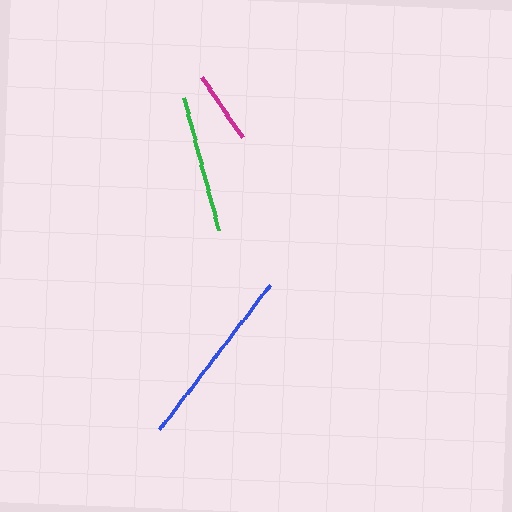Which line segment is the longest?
The blue line is the longest at approximately 183 pixels.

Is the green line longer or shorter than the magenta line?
The green line is longer than the magenta line.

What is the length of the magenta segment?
The magenta segment is approximately 73 pixels long.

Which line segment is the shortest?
The magenta line is the shortest at approximately 73 pixels.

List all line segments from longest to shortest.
From longest to shortest: blue, green, magenta.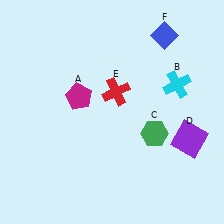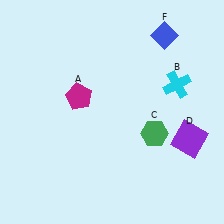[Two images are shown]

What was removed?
The red cross (E) was removed in Image 2.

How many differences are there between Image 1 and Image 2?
There is 1 difference between the two images.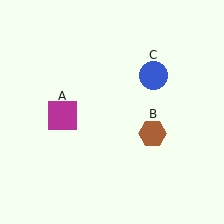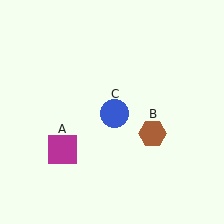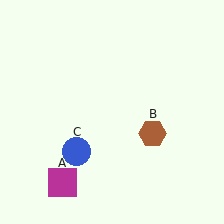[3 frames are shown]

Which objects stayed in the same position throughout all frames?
Brown hexagon (object B) remained stationary.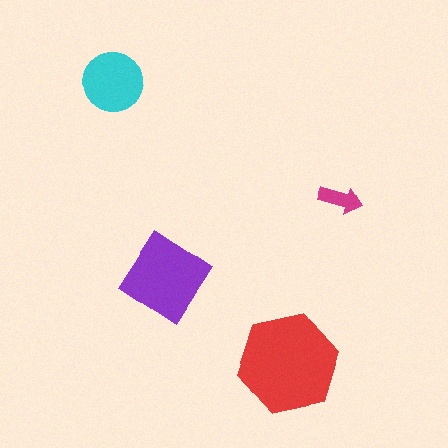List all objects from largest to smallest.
The red hexagon, the purple diamond, the cyan circle, the magenta arrow.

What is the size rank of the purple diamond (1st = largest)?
2nd.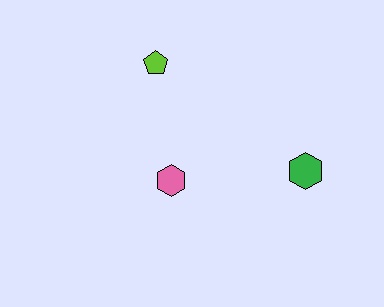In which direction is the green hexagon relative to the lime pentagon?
The green hexagon is to the right of the lime pentagon.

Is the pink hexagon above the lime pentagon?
No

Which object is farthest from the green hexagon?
The lime pentagon is farthest from the green hexagon.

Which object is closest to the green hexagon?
The pink hexagon is closest to the green hexagon.